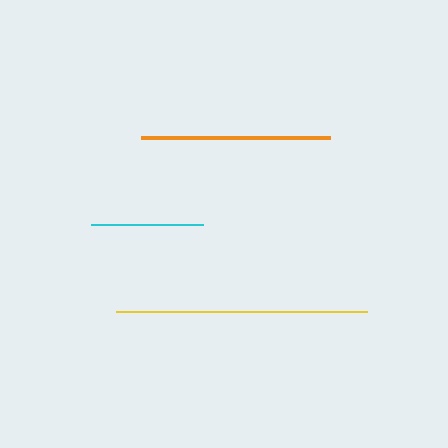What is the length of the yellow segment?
The yellow segment is approximately 251 pixels long.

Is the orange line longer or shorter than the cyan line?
The orange line is longer than the cyan line.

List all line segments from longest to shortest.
From longest to shortest: yellow, orange, cyan.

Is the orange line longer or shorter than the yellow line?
The yellow line is longer than the orange line.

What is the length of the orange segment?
The orange segment is approximately 189 pixels long.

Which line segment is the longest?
The yellow line is the longest at approximately 251 pixels.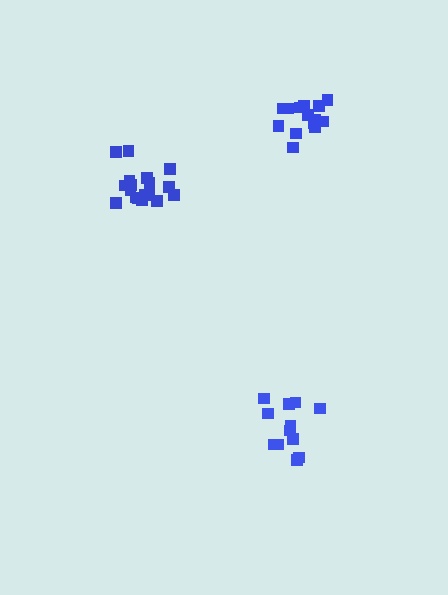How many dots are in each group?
Group 1: 12 dots, Group 2: 14 dots, Group 3: 18 dots (44 total).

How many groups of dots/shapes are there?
There are 3 groups.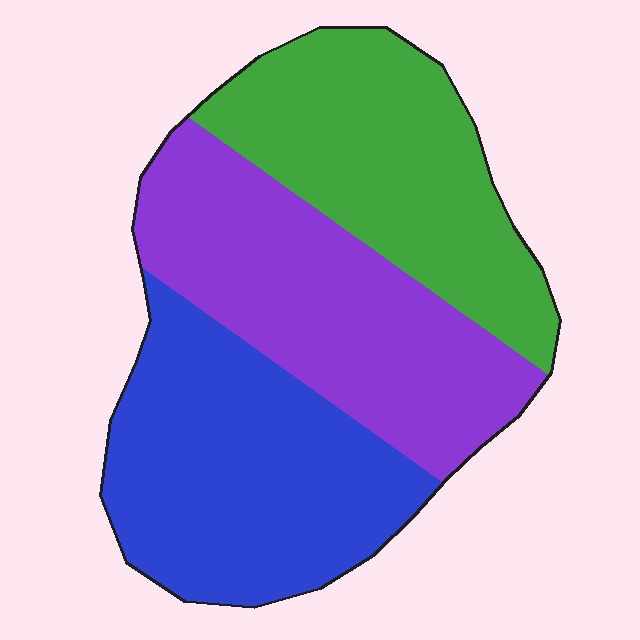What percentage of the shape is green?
Green takes up between a quarter and a half of the shape.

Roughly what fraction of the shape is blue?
Blue takes up about one third (1/3) of the shape.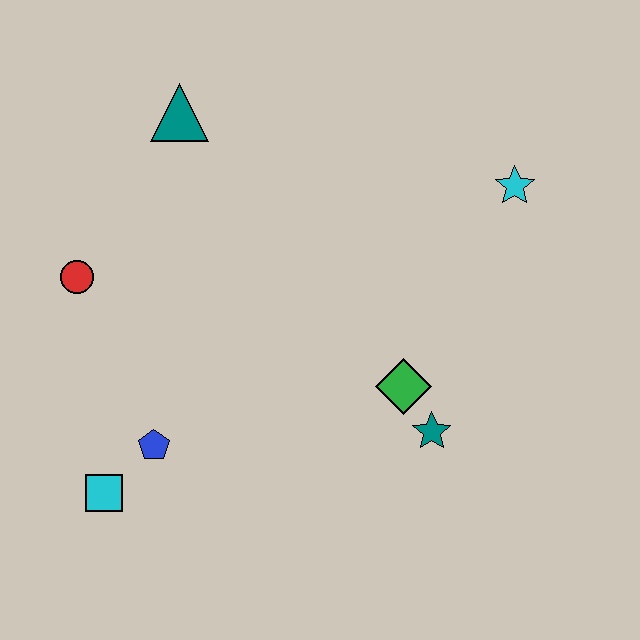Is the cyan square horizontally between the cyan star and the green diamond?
No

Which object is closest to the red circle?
The blue pentagon is closest to the red circle.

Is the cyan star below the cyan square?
No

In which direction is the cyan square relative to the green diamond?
The cyan square is to the left of the green diamond.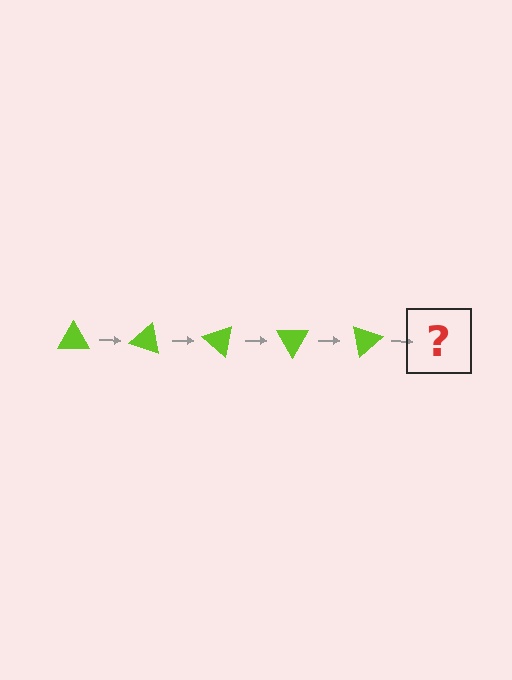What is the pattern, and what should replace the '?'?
The pattern is that the triangle rotates 20 degrees each step. The '?' should be a lime triangle rotated 100 degrees.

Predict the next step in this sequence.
The next step is a lime triangle rotated 100 degrees.